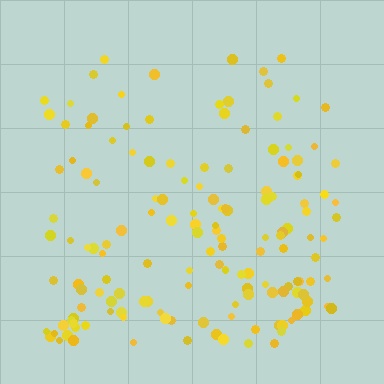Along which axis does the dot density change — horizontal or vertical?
Vertical.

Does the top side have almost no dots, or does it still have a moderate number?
Still a moderate number, just noticeably fewer than the bottom.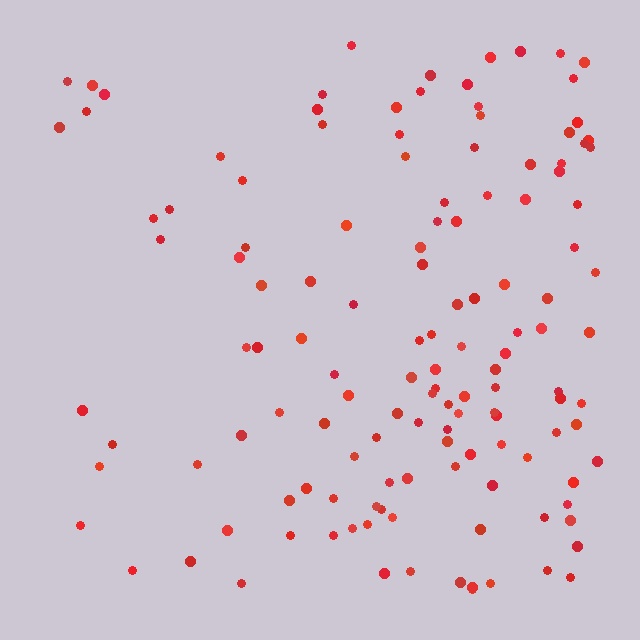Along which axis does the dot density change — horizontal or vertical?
Horizontal.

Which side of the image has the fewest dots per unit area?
The left.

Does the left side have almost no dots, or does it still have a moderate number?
Still a moderate number, just noticeably fewer than the right.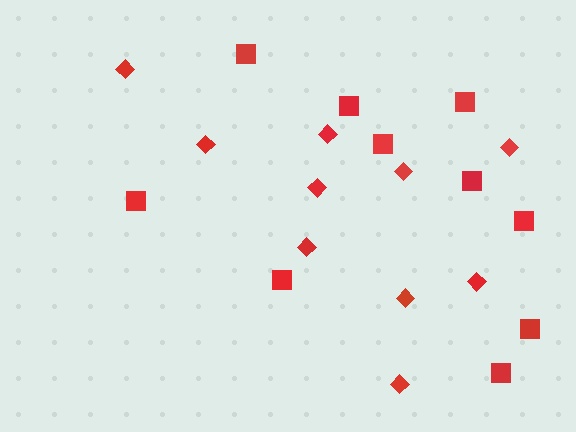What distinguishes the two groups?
There are 2 groups: one group of diamonds (10) and one group of squares (10).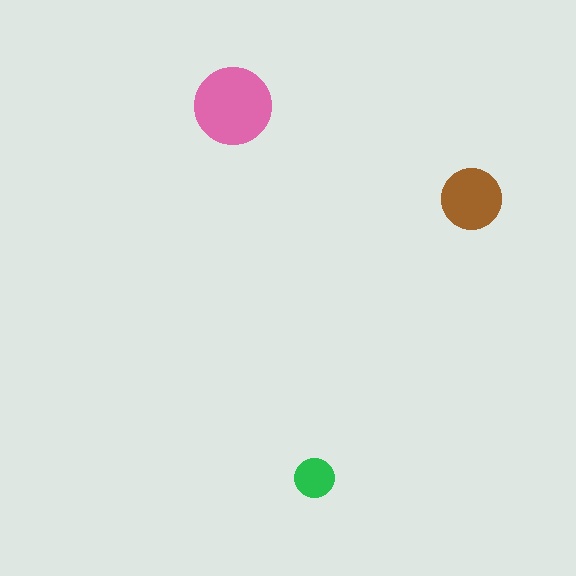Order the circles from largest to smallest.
the pink one, the brown one, the green one.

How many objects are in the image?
There are 3 objects in the image.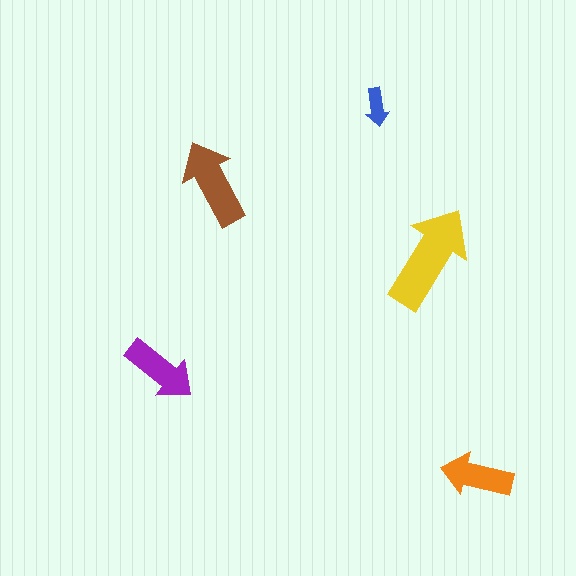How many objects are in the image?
There are 5 objects in the image.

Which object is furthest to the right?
The orange arrow is rightmost.